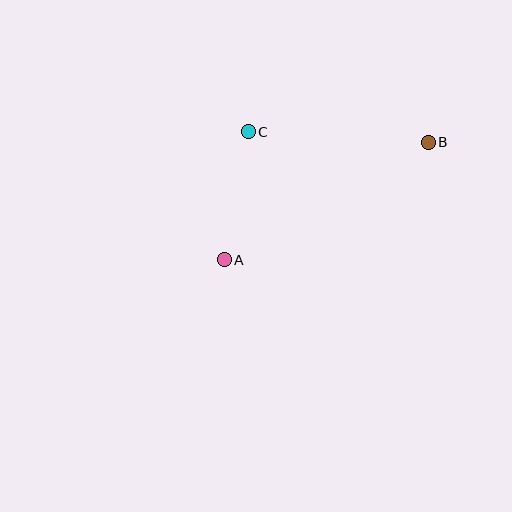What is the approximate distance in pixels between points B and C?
The distance between B and C is approximately 180 pixels.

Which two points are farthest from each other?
Points A and B are farthest from each other.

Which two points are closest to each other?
Points A and C are closest to each other.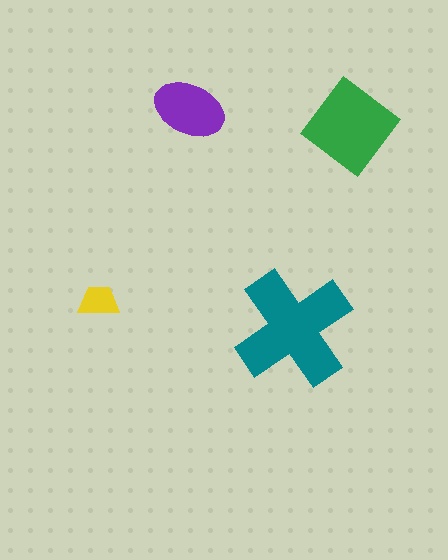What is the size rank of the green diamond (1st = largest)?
2nd.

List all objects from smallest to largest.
The yellow trapezoid, the purple ellipse, the green diamond, the teal cross.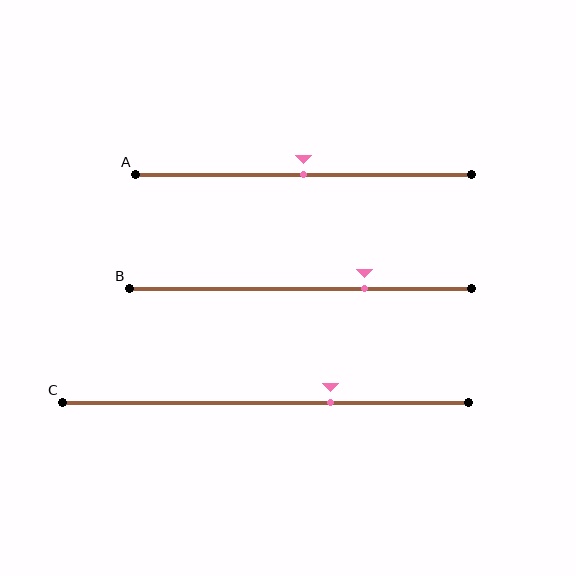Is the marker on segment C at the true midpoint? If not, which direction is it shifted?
No, the marker on segment C is shifted to the right by about 16% of the segment length.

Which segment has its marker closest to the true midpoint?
Segment A has its marker closest to the true midpoint.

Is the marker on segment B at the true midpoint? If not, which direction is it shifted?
No, the marker on segment B is shifted to the right by about 19% of the segment length.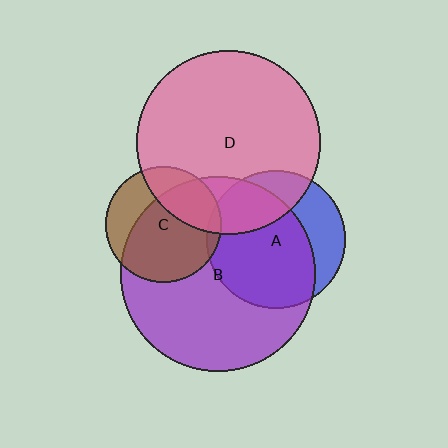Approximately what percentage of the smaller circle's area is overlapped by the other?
Approximately 30%.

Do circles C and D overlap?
Yes.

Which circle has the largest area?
Circle B (purple).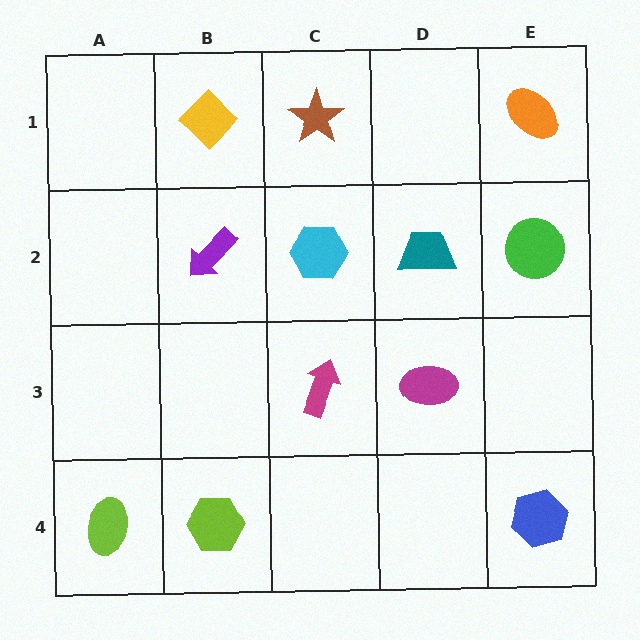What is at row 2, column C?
A cyan hexagon.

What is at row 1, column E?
An orange ellipse.